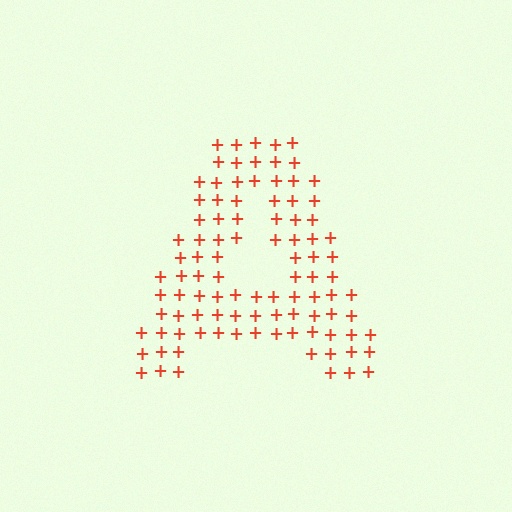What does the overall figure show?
The overall figure shows the letter A.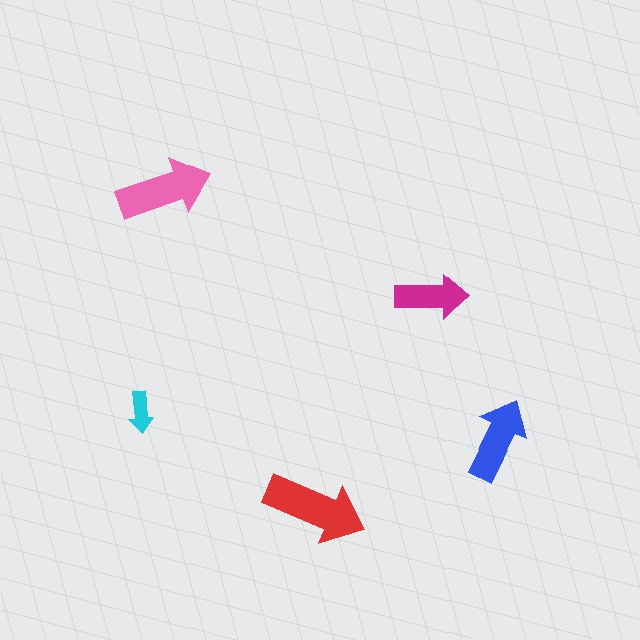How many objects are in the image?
There are 5 objects in the image.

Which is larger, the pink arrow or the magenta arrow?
The pink one.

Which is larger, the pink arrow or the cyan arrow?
The pink one.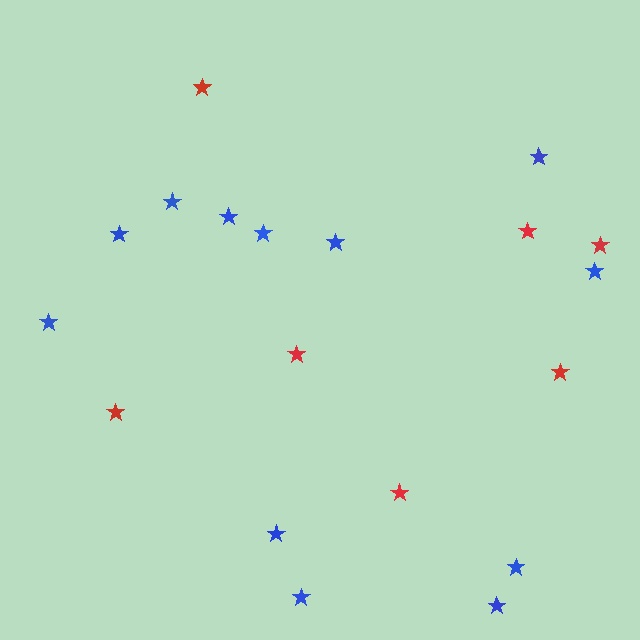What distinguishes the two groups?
There are 2 groups: one group of red stars (7) and one group of blue stars (12).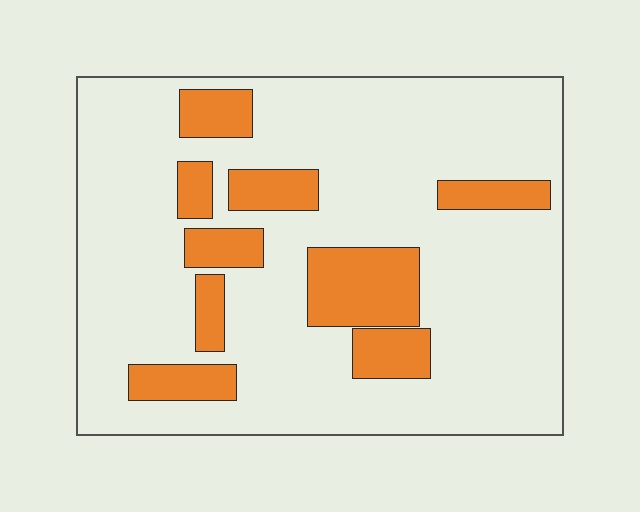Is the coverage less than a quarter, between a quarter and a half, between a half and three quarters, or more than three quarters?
Less than a quarter.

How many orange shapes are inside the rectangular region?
9.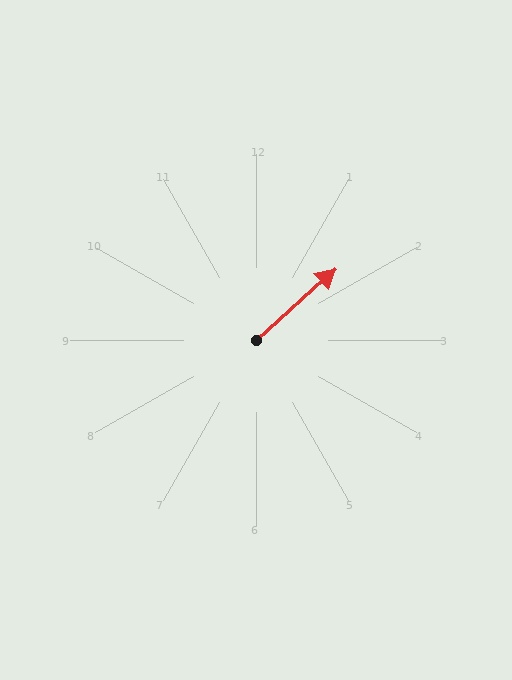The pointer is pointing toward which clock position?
Roughly 2 o'clock.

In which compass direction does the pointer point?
Northeast.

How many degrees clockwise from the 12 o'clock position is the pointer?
Approximately 48 degrees.